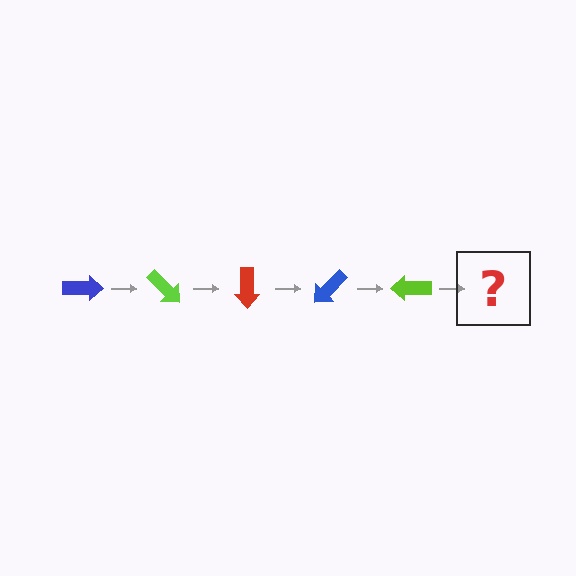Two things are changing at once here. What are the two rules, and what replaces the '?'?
The two rules are that it rotates 45 degrees each step and the color cycles through blue, lime, and red. The '?' should be a red arrow, rotated 225 degrees from the start.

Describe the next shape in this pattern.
It should be a red arrow, rotated 225 degrees from the start.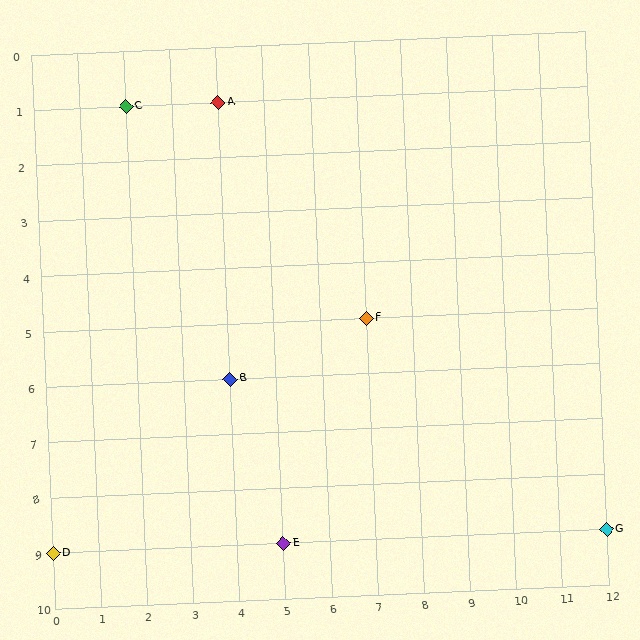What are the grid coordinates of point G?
Point G is at grid coordinates (12, 9).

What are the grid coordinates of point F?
Point F is at grid coordinates (7, 5).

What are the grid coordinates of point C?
Point C is at grid coordinates (2, 1).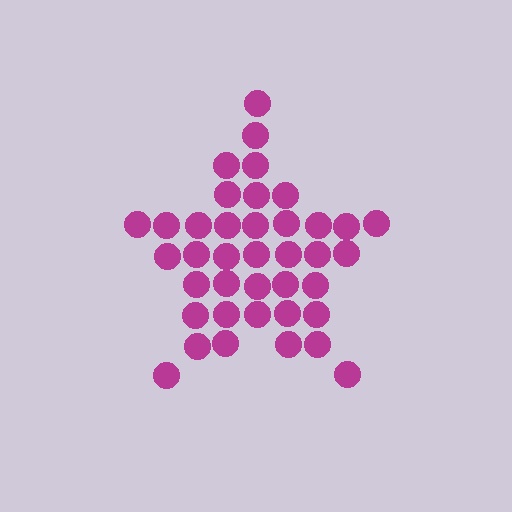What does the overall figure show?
The overall figure shows a star.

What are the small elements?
The small elements are circles.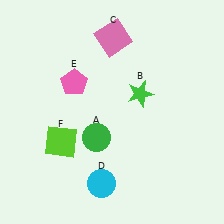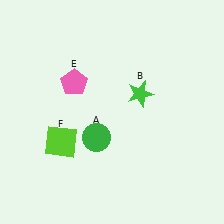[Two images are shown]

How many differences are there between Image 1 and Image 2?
There are 2 differences between the two images.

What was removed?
The pink square (C), the cyan circle (D) were removed in Image 2.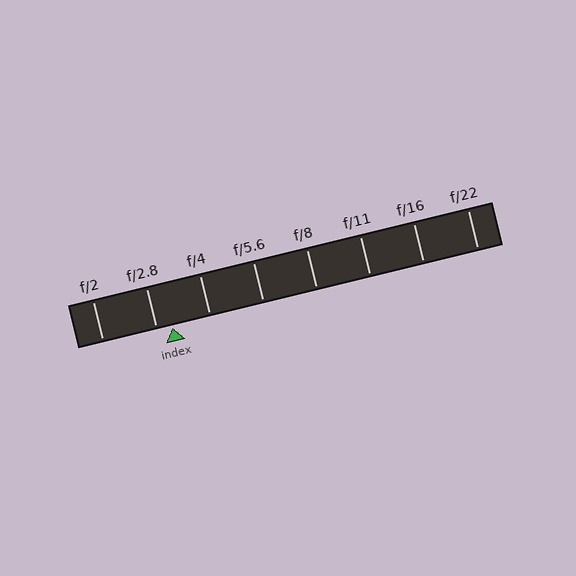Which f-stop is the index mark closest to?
The index mark is closest to f/2.8.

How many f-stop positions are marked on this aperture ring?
There are 8 f-stop positions marked.